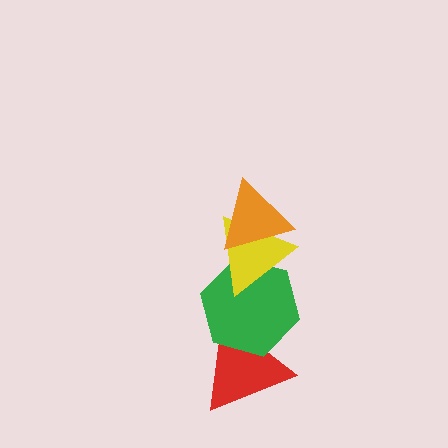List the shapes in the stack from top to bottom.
From top to bottom: the orange triangle, the yellow triangle, the green hexagon, the red triangle.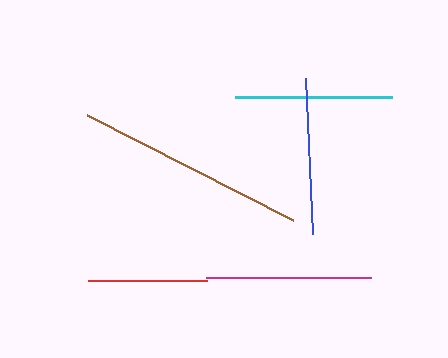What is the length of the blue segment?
The blue segment is approximately 156 pixels long.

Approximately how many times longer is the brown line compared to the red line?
The brown line is approximately 1.9 times the length of the red line.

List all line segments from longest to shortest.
From longest to shortest: brown, magenta, cyan, blue, red.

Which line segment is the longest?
The brown line is the longest at approximately 231 pixels.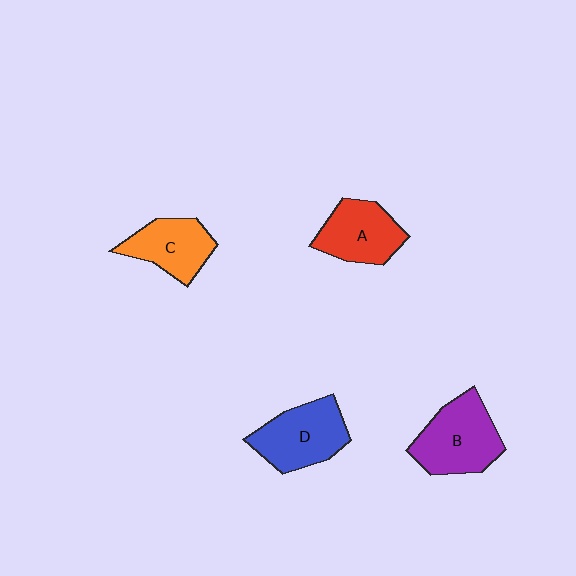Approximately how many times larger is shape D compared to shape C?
Approximately 1.3 times.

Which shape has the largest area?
Shape B (purple).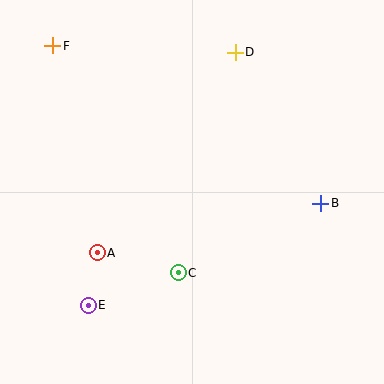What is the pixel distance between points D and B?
The distance between D and B is 173 pixels.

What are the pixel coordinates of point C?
Point C is at (178, 273).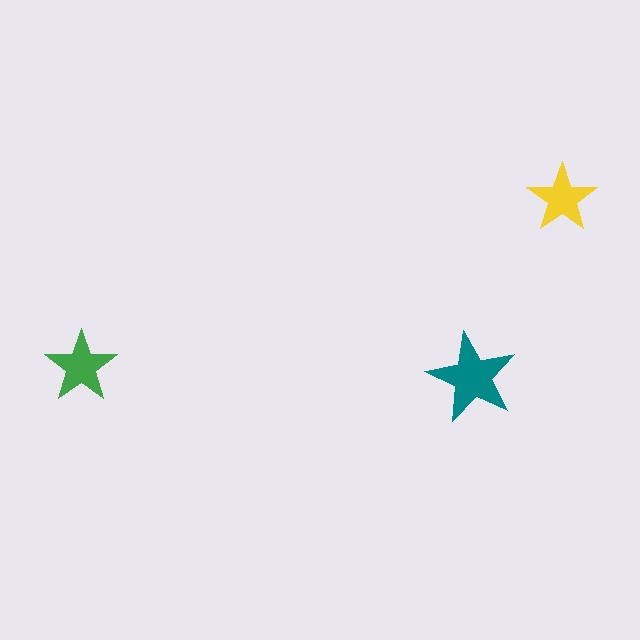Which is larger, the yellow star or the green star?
The green one.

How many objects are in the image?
There are 3 objects in the image.